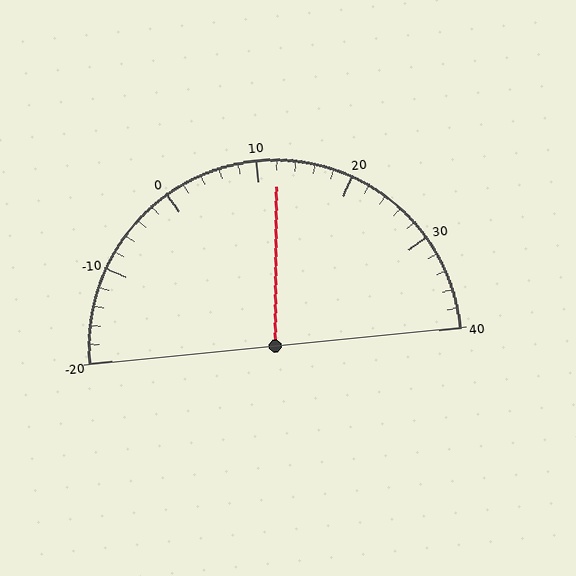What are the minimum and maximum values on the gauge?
The gauge ranges from -20 to 40.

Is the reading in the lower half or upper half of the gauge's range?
The reading is in the upper half of the range (-20 to 40).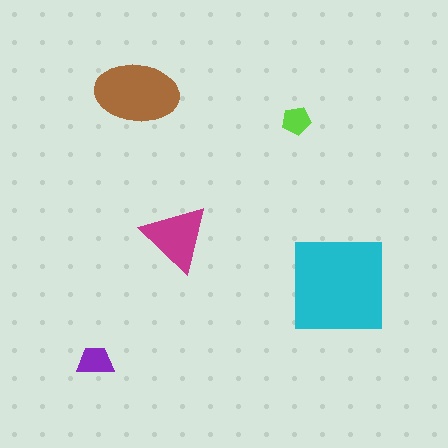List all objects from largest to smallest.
The cyan square, the brown ellipse, the magenta triangle, the purple trapezoid, the lime pentagon.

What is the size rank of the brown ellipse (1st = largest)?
2nd.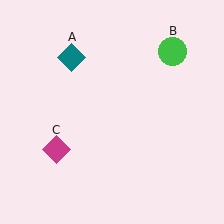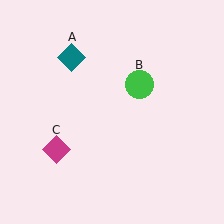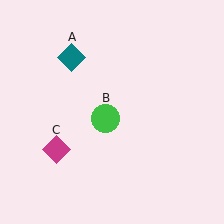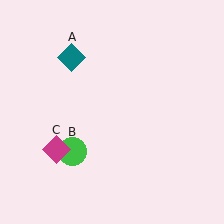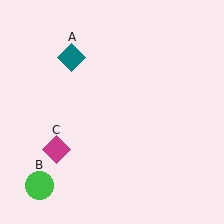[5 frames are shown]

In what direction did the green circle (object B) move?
The green circle (object B) moved down and to the left.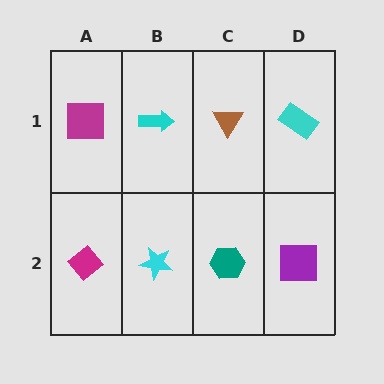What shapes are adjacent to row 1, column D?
A purple square (row 2, column D), a brown triangle (row 1, column C).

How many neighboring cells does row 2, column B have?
3.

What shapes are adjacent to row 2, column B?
A cyan arrow (row 1, column B), a magenta diamond (row 2, column A), a teal hexagon (row 2, column C).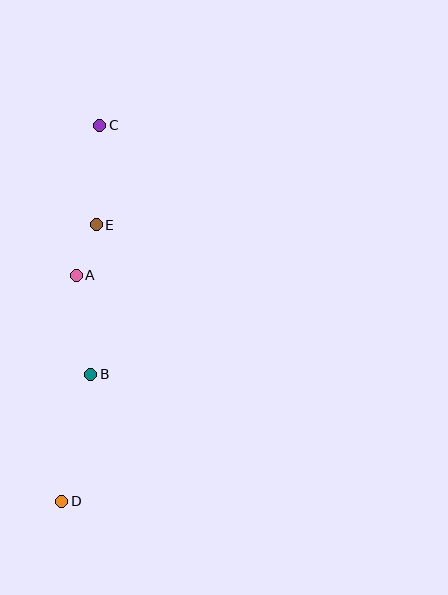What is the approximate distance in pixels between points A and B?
The distance between A and B is approximately 100 pixels.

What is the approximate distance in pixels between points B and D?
The distance between B and D is approximately 130 pixels.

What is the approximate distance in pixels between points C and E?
The distance between C and E is approximately 100 pixels.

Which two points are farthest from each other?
Points C and D are farthest from each other.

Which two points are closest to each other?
Points A and E are closest to each other.